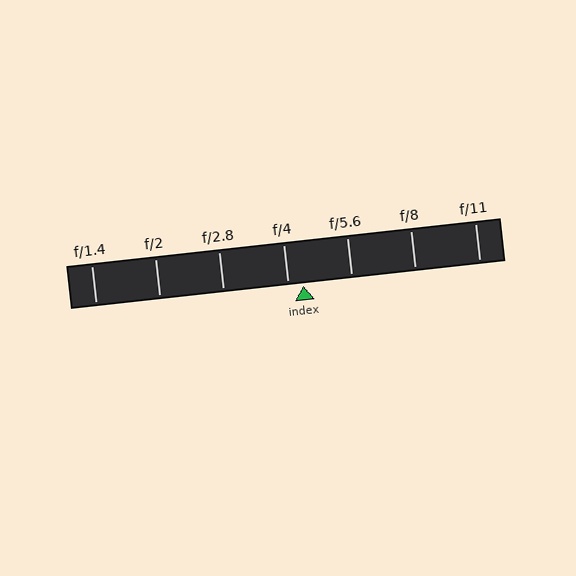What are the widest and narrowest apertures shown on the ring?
The widest aperture shown is f/1.4 and the narrowest is f/11.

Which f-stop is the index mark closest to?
The index mark is closest to f/4.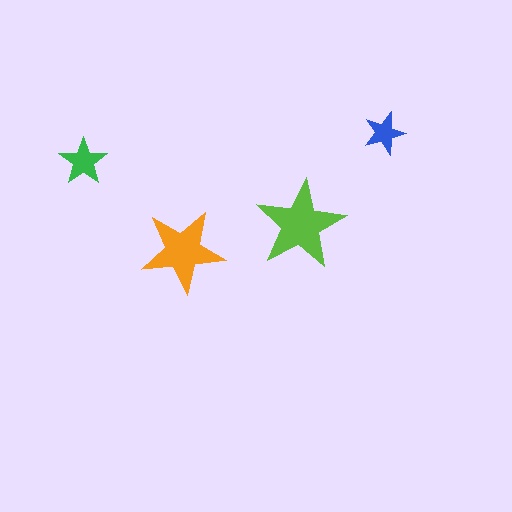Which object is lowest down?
The orange star is bottommost.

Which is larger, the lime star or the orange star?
The lime one.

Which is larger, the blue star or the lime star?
The lime one.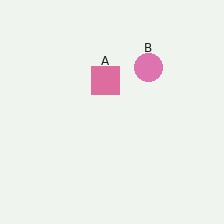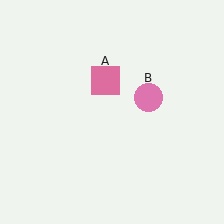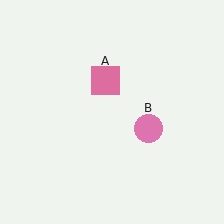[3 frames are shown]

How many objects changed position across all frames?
1 object changed position: pink circle (object B).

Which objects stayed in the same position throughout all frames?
Pink square (object A) remained stationary.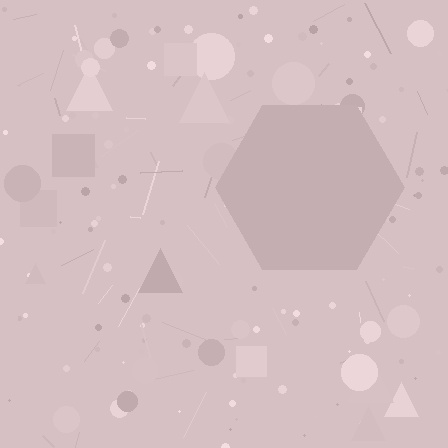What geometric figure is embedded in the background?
A hexagon is embedded in the background.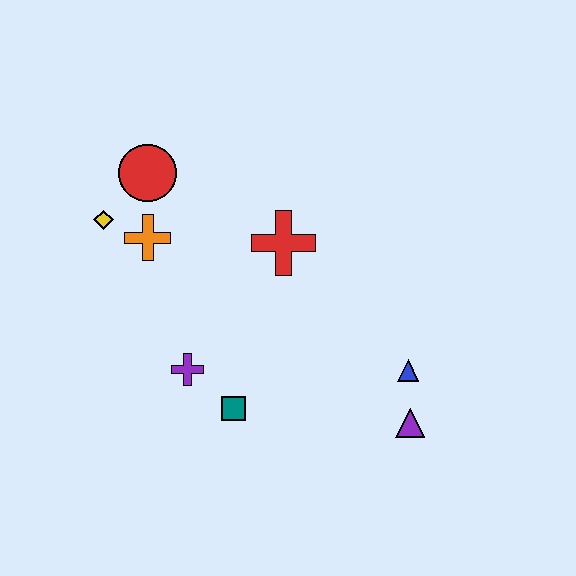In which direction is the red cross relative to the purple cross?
The red cross is above the purple cross.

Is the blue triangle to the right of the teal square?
Yes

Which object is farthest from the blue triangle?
The yellow diamond is farthest from the blue triangle.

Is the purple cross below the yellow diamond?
Yes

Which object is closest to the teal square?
The purple cross is closest to the teal square.